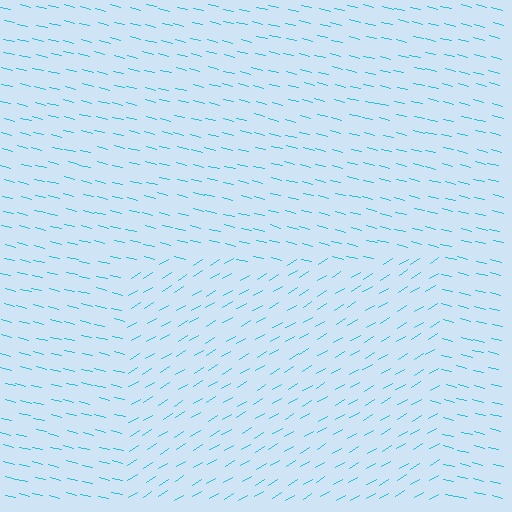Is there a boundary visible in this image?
Yes, there is a texture boundary formed by a change in line orientation.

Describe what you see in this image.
The image is filled with small cyan line segments. A rectangle region in the image has lines oriented differently from the surrounding lines, creating a visible texture boundary.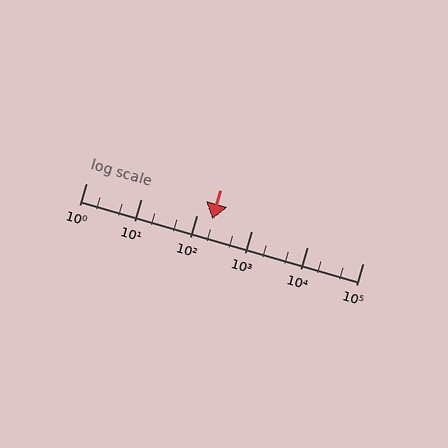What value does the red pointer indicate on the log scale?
The pointer indicates approximately 190.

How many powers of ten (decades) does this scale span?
The scale spans 5 decades, from 1 to 100000.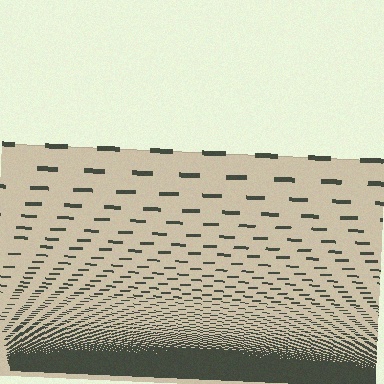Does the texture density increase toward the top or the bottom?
Density increases toward the bottom.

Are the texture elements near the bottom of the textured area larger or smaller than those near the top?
Smaller. The gradient is inverted — elements near the bottom are smaller and denser.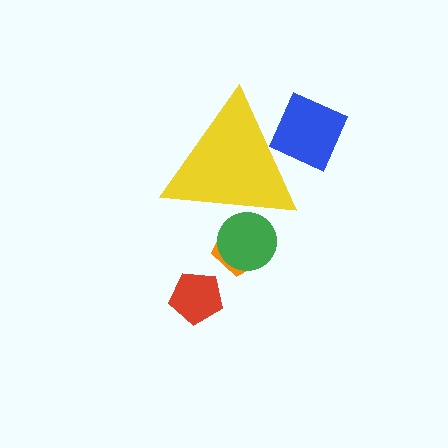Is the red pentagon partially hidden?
No, the red pentagon is fully visible.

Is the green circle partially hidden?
Yes, the green circle is partially hidden behind the yellow triangle.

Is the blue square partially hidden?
Yes, the blue square is partially hidden behind the yellow triangle.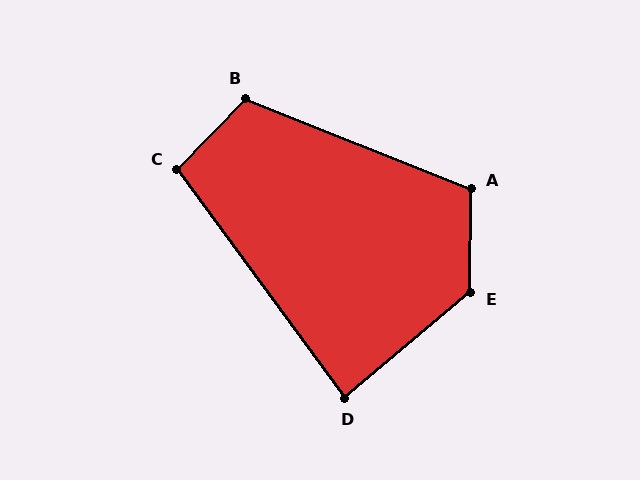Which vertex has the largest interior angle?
E, at approximately 130 degrees.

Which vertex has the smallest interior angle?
D, at approximately 87 degrees.